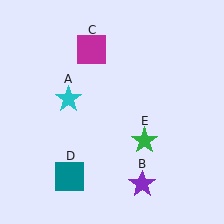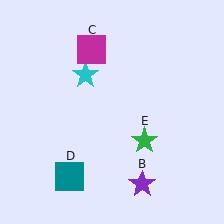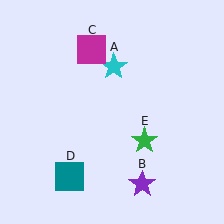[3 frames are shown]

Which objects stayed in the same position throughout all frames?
Purple star (object B) and magenta square (object C) and teal square (object D) and green star (object E) remained stationary.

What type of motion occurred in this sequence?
The cyan star (object A) rotated clockwise around the center of the scene.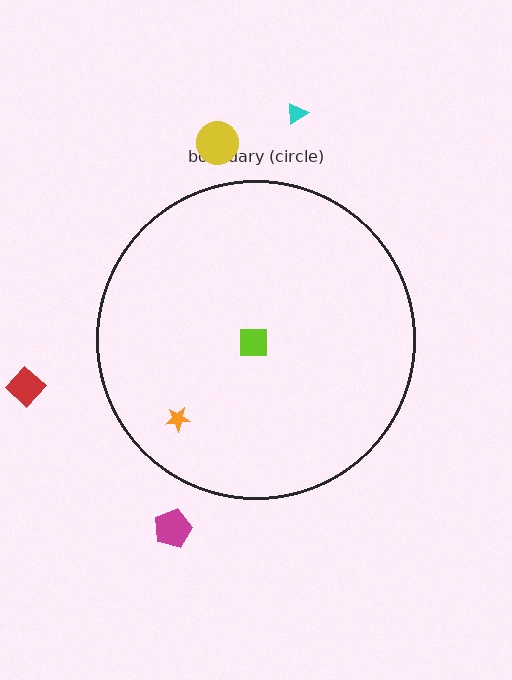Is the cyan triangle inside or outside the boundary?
Outside.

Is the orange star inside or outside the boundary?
Inside.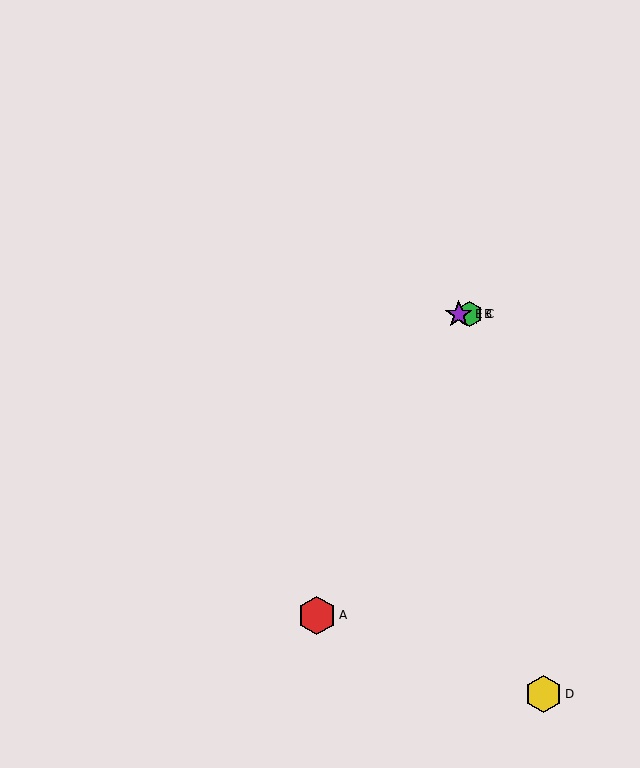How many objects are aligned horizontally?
3 objects (B, C, E) are aligned horizontally.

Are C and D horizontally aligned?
No, C is at y≈314 and D is at y≈694.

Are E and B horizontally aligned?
Yes, both are at y≈314.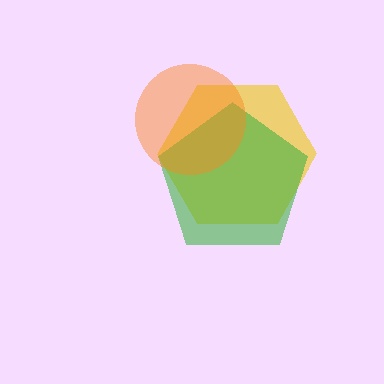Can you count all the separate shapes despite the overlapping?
Yes, there are 3 separate shapes.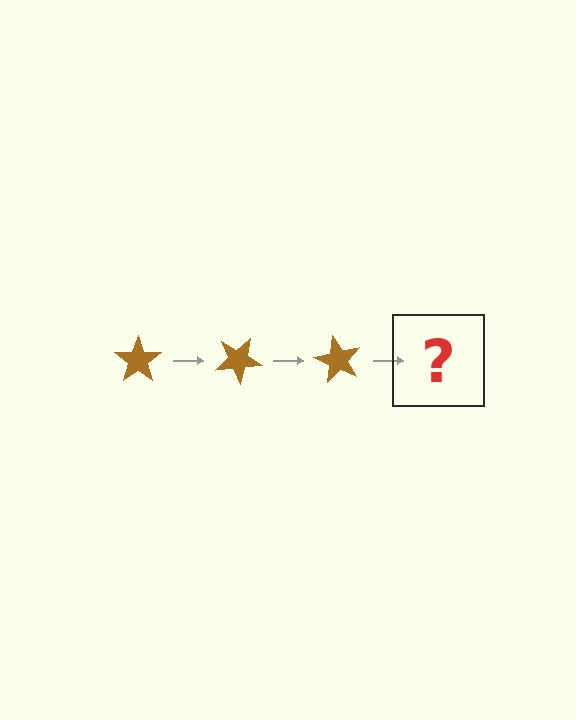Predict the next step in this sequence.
The next step is a brown star rotated 90 degrees.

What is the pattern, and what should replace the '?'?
The pattern is that the star rotates 30 degrees each step. The '?' should be a brown star rotated 90 degrees.